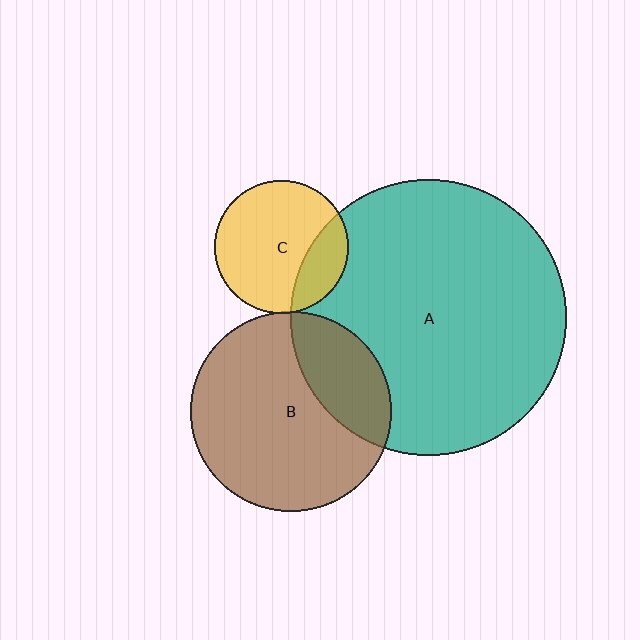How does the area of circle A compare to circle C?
Approximately 4.3 times.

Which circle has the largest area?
Circle A (teal).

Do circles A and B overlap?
Yes.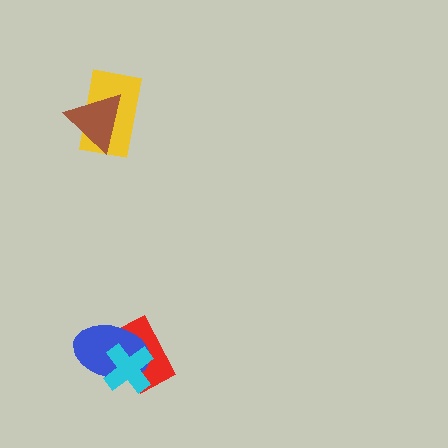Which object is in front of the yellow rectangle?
The brown triangle is in front of the yellow rectangle.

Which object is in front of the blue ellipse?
The cyan cross is in front of the blue ellipse.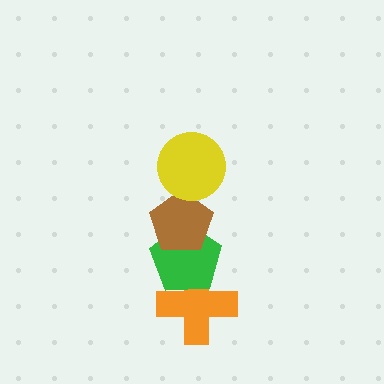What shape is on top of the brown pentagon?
The yellow circle is on top of the brown pentagon.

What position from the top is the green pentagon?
The green pentagon is 3rd from the top.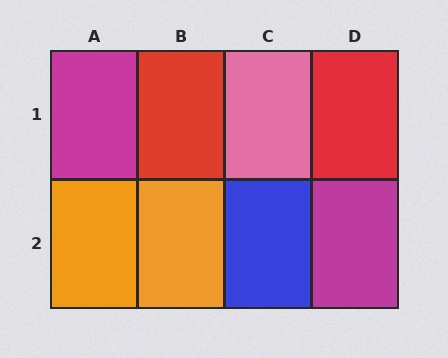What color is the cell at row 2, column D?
Magenta.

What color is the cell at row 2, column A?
Orange.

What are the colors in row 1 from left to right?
Magenta, red, pink, red.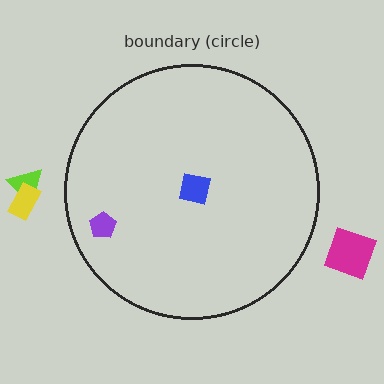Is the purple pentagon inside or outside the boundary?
Inside.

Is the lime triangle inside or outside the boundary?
Outside.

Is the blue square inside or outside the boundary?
Inside.